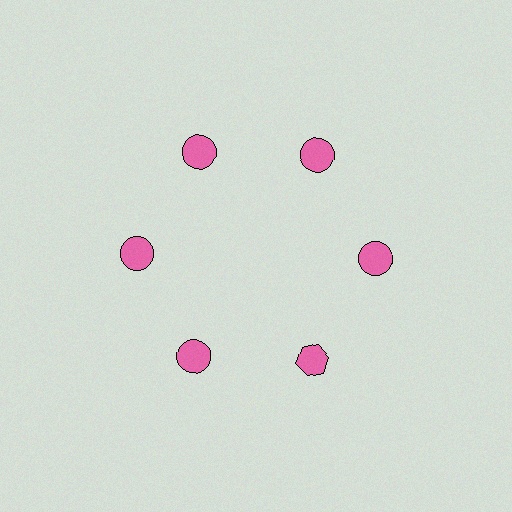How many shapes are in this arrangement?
There are 6 shapes arranged in a ring pattern.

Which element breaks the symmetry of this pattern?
The pink hexagon at roughly the 5 o'clock position breaks the symmetry. All other shapes are pink circles.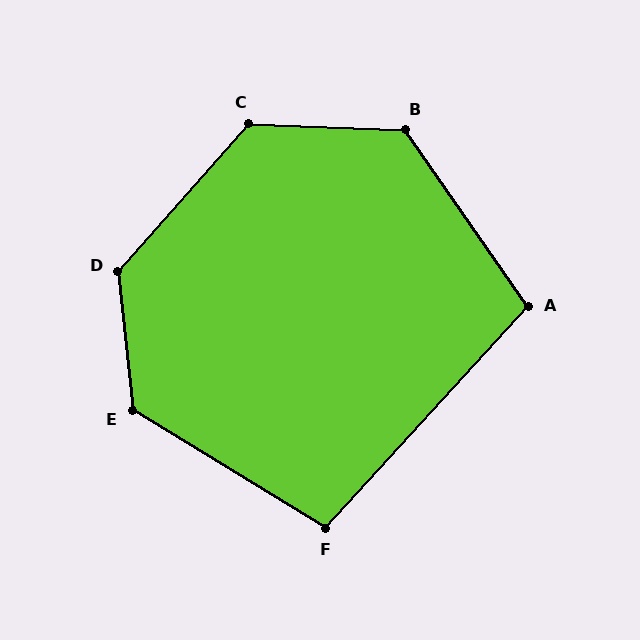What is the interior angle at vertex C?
Approximately 130 degrees (obtuse).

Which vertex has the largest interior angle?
D, at approximately 132 degrees.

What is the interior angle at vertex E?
Approximately 127 degrees (obtuse).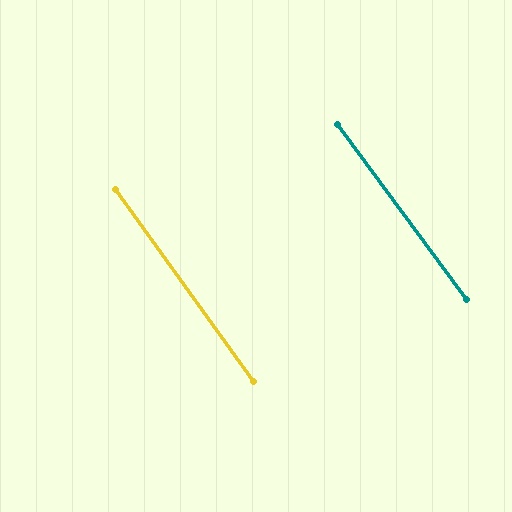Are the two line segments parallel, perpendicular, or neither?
Parallel — their directions differ by only 0.8°.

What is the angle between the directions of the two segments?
Approximately 1 degree.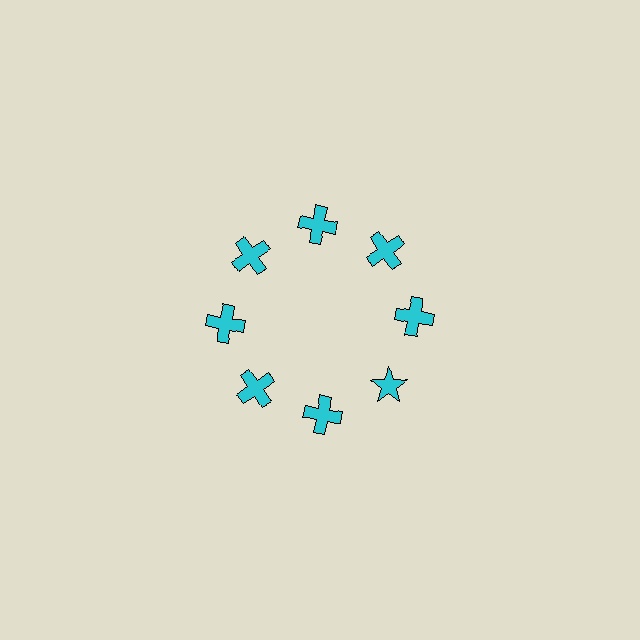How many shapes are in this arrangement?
There are 8 shapes arranged in a ring pattern.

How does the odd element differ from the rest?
It has a different shape: star instead of cross.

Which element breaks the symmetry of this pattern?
The cyan star at roughly the 4 o'clock position breaks the symmetry. All other shapes are cyan crosses.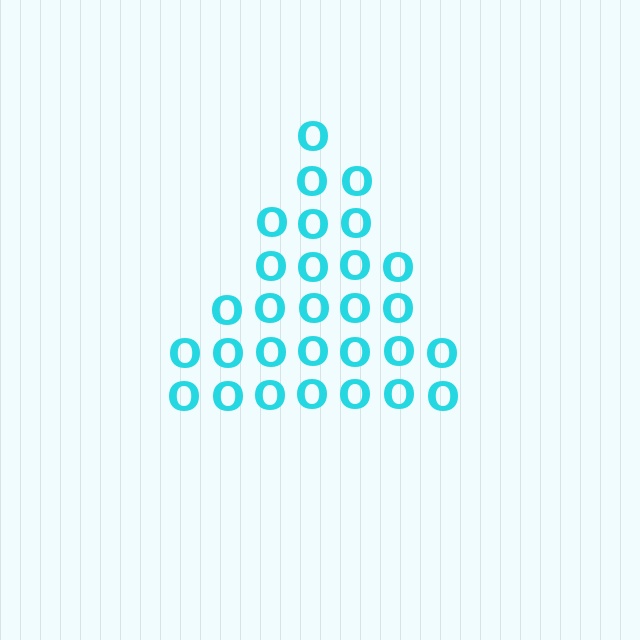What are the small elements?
The small elements are letter O's.